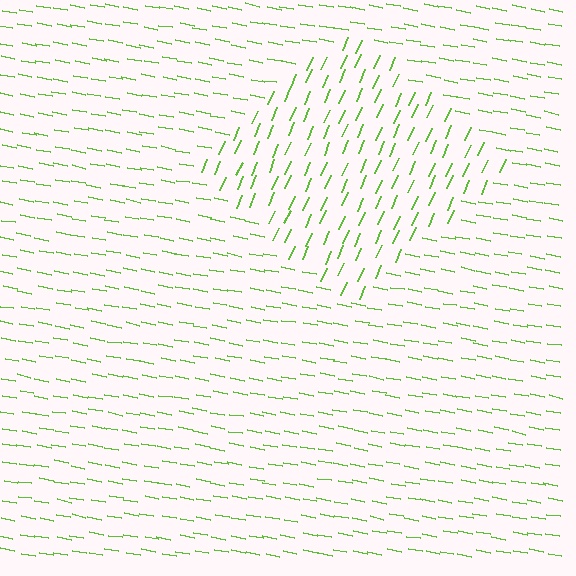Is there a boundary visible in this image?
Yes, there is a texture boundary formed by a change in line orientation.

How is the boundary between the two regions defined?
The boundary is defined purely by a change in line orientation (approximately 77 degrees difference). All lines are the same color and thickness.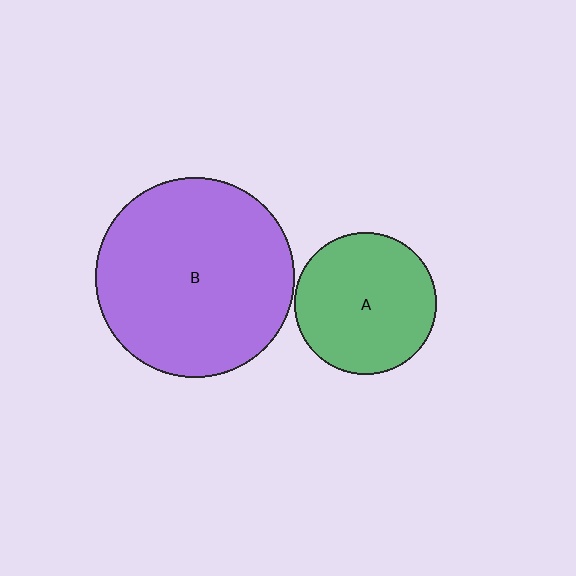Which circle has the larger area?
Circle B (purple).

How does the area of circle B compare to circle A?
Approximately 2.0 times.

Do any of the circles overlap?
No, none of the circles overlap.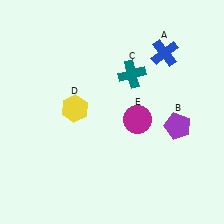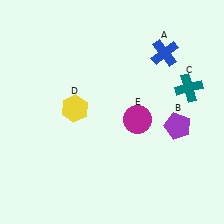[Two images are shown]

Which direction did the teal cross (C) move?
The teal cross (C) moved right.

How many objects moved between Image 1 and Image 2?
1 object moved between the two images.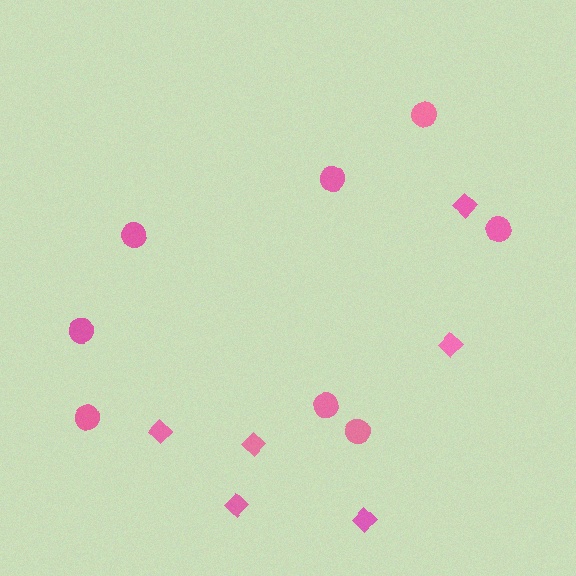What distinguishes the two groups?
There are 2 groups: one group of diamonds (6) and one group of circles (8).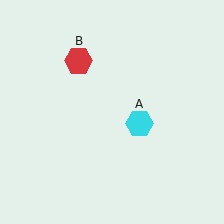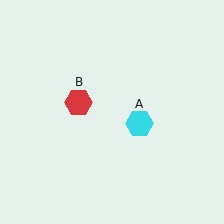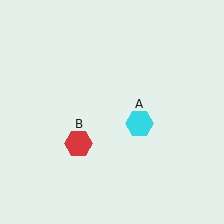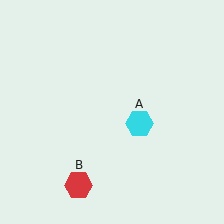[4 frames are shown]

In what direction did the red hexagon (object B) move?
The red hexagon (object B) moved down.